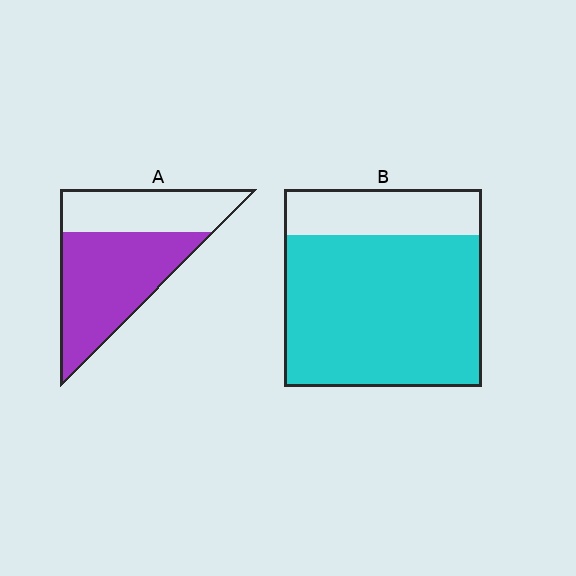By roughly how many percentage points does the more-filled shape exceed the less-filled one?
By roughly 15 percentage points (B over A).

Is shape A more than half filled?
Yes.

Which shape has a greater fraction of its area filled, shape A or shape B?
Shape B.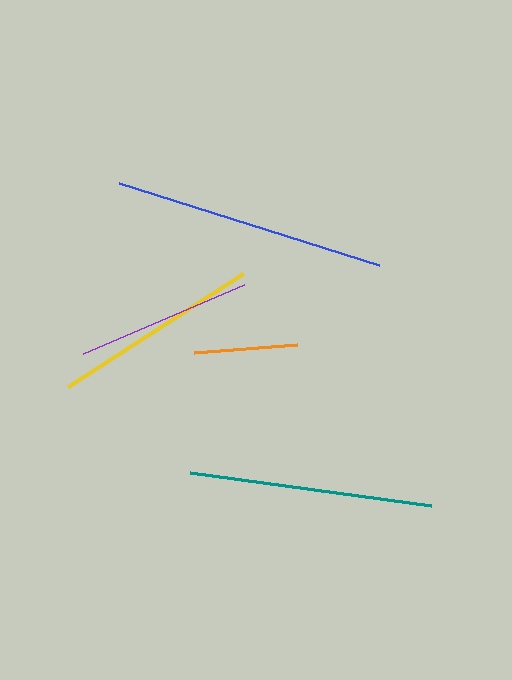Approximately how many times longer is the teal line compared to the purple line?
The teal line is approximately 1.4 times the length of the purple line.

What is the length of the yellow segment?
The yellow segment is approximately 208 pixels long.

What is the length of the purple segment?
The purple segment is approximately 175 pixels long.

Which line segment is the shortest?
The orange line is the shortest at approximately 103 pixels.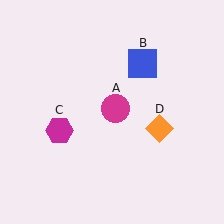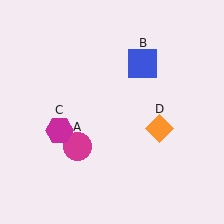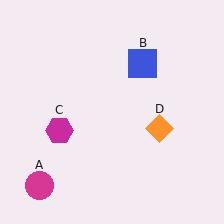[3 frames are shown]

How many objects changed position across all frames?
1 object changed position: magenta circle (object A).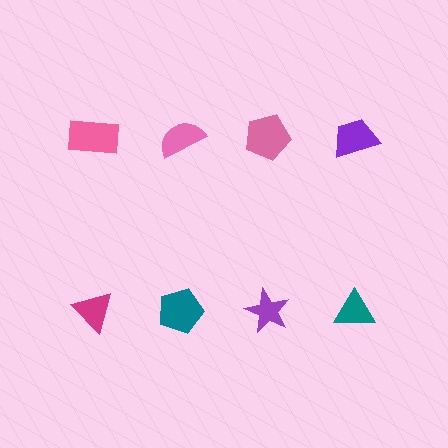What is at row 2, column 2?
A teal pentagon.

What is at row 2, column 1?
A magenta triangle.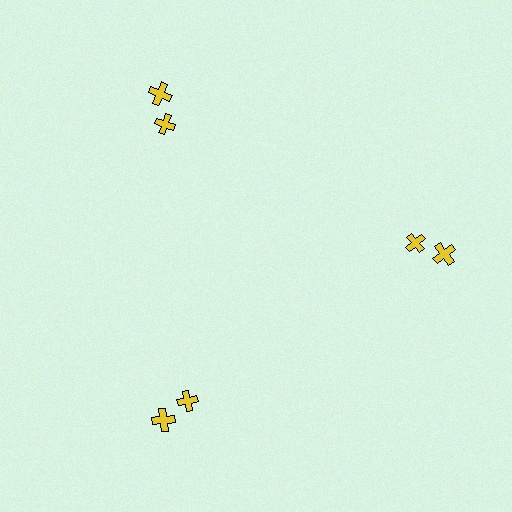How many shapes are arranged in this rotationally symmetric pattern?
There are 6 shapes, arranged in 3 groups of 2.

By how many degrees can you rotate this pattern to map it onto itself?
The pattern maps onto itself every 120 degrees of rotation.